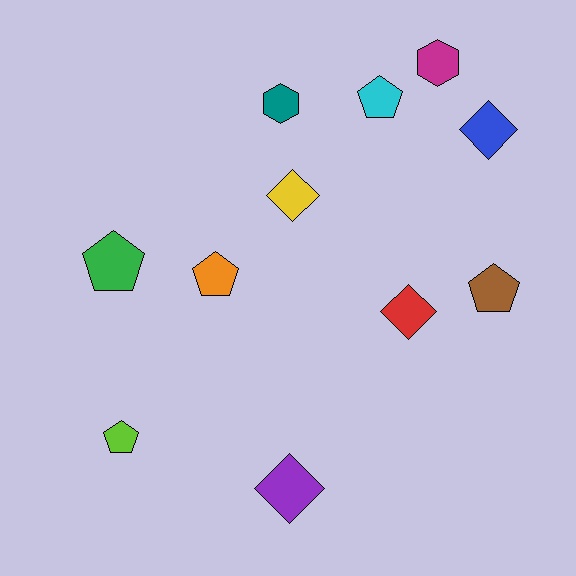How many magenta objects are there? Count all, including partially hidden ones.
There is 1 magenta object.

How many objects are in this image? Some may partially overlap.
There are 11 objects.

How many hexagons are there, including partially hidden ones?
There are 2 hexagons.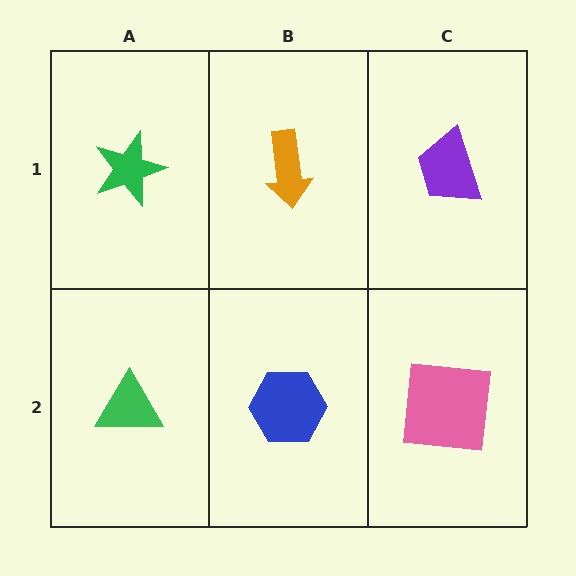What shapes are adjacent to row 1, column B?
A blue hexagon (row 2, column B), a green star (row 1, column A), a purple trapezoid (row 1, column C).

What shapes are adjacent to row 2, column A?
A green star (row 1, column A), a blue hexagon (row 2, column B).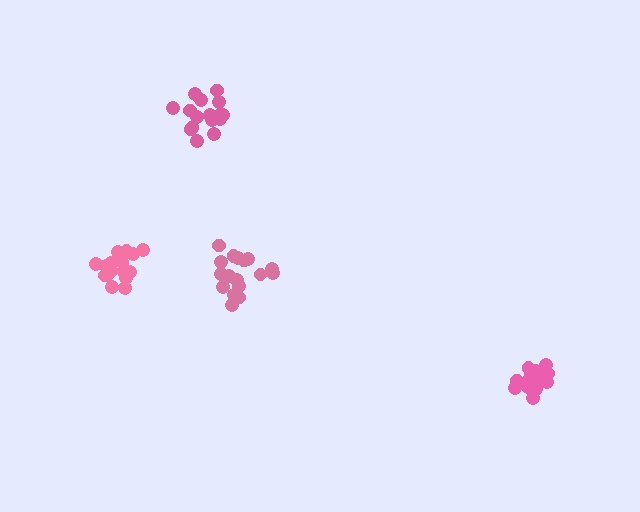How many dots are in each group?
Group 1: 17 dots, Group 2: 17 dots, Group 3: 16 dots, Group 4: 17 dots (67 total).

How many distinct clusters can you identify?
There are 4 distinct clusters.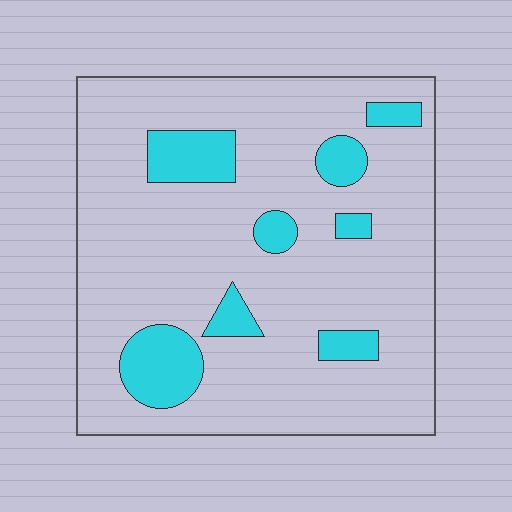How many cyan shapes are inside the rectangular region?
8.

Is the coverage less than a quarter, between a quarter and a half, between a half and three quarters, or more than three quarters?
Less than a quarter.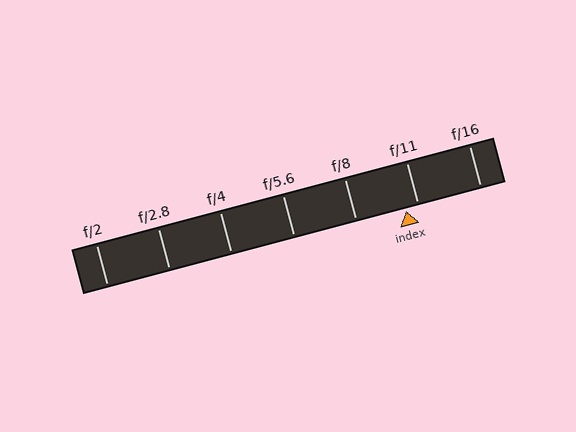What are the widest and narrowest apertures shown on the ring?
The widest aperture shown is f/2 and the narrowest is f/16.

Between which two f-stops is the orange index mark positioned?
The index mark is between f/8 and f/11.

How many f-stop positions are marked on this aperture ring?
There are 7 f-stop positions marked.